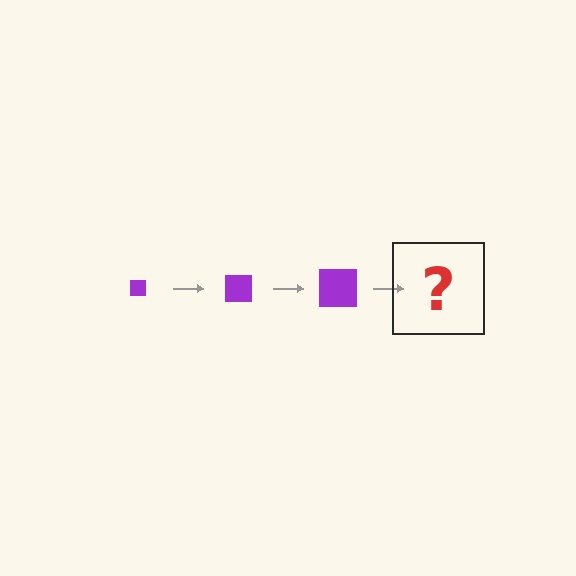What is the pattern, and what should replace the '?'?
The pattern is that the square gets progressively larger each step. The '?' should be a purple square, larger than the previous one.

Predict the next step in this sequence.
The next step is a purple square, larger than the previous one.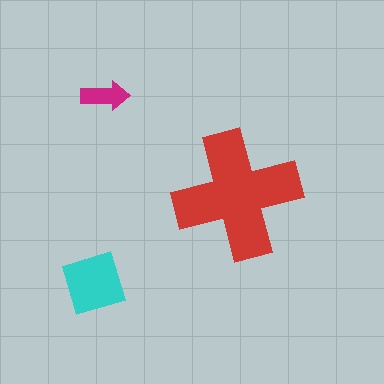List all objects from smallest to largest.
The magenta arrow, the cyan square, the red cross.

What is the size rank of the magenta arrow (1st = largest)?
3rd.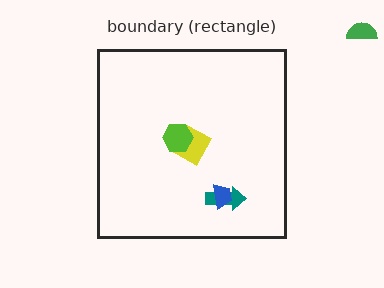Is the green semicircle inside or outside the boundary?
Outside.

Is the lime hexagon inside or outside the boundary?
Inside.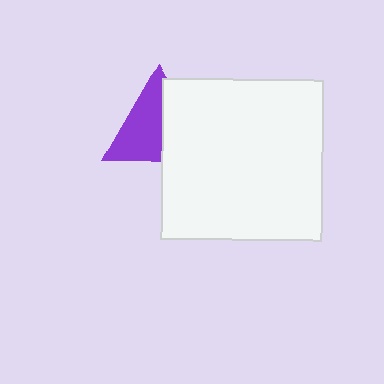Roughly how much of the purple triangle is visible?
About half of it is visible (roughly 57%).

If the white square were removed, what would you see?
You would see the complete purple triangle.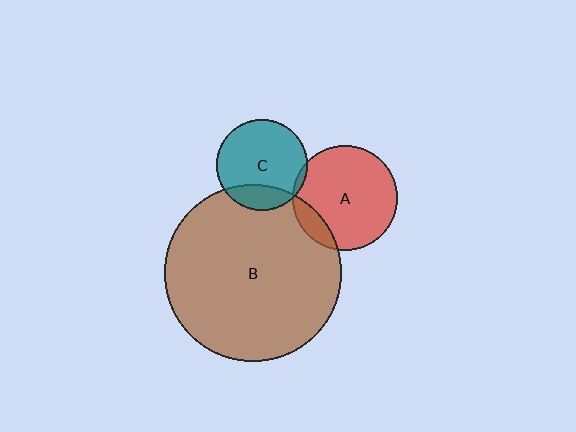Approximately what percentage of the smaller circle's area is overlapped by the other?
Approximately 20%.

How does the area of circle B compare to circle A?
Approximately 2.9 times.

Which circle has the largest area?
Circle B (brown).